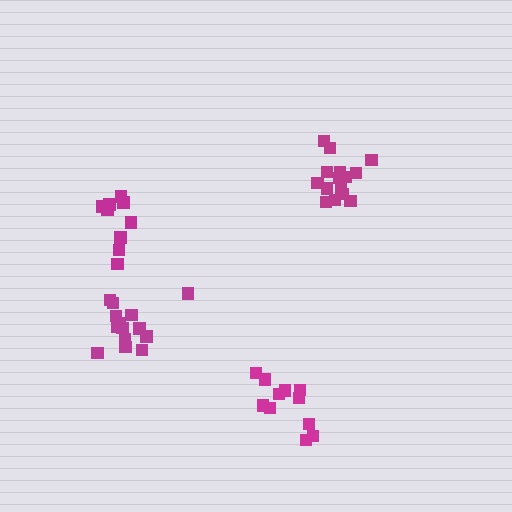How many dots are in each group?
Group 1: 15 dots, Group 2: 14 dots, Group 3: 9 dots, Group 4: 11 dots (49 total).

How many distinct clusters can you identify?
There are 4 distinct clusters.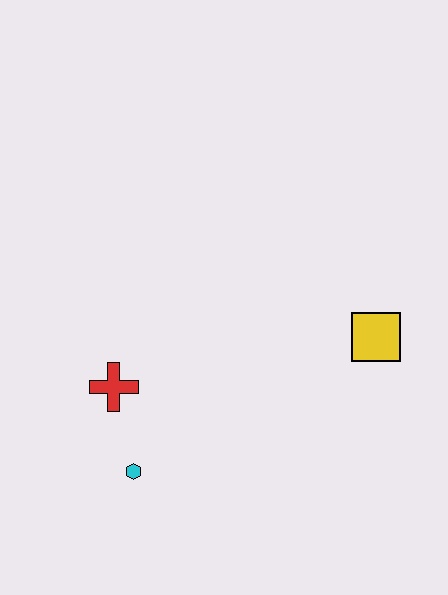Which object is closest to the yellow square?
The red cross is closest to the yellow square.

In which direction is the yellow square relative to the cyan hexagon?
The yellow square is to the right of the cyan hexagon.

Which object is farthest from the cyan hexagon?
The yellow square is farthest from the cyan hexagon.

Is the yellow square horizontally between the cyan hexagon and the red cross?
No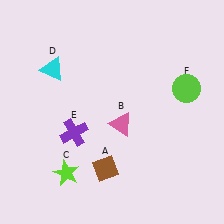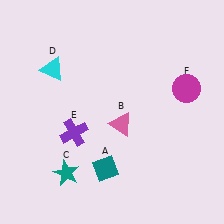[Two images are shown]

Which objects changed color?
A changed from brown to teal. C changed from lime to teal. F changed from lime to magenta.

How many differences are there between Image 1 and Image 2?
There are 3 differences between the two images.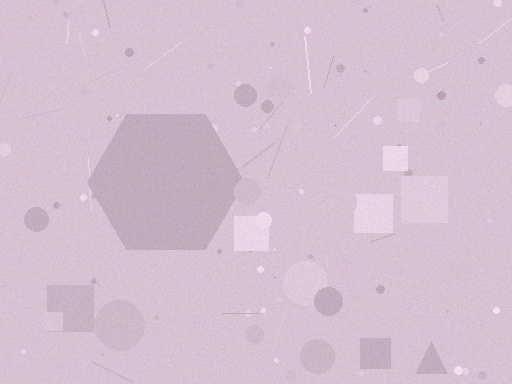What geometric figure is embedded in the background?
A hexagon is embedded in the background.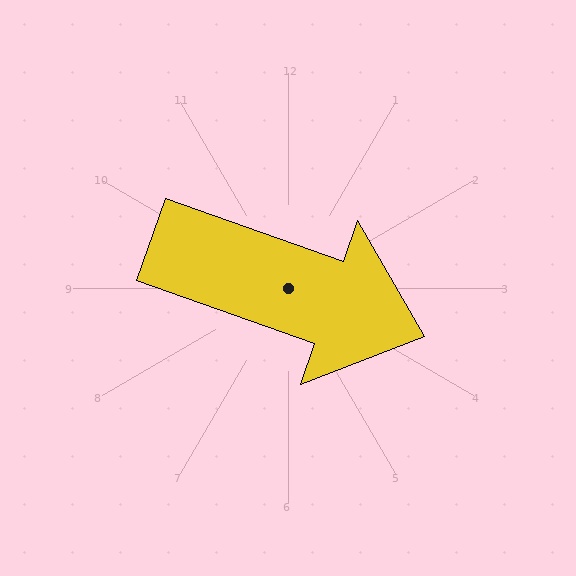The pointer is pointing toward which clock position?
Roughly 4 o'clock.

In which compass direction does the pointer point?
East.